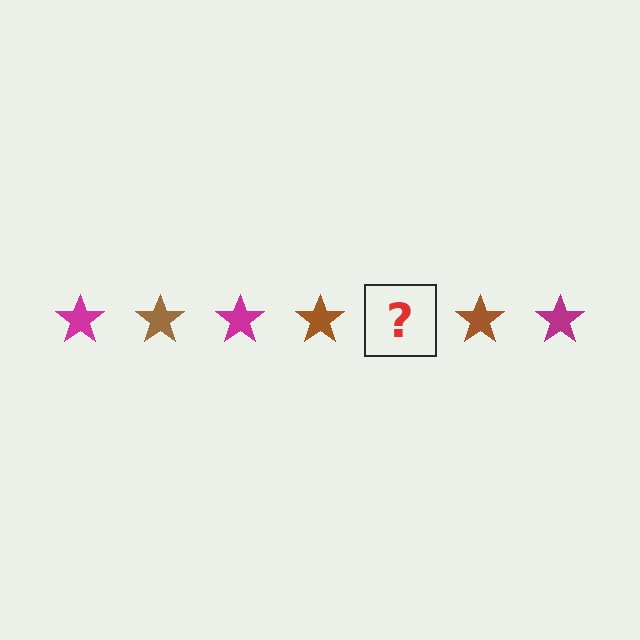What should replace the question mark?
The question mark should be replaced with a magenta star.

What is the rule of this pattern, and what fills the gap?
The rule is that the pattern cycles through magenta, brown stars. The gap should be filled with a magenta star.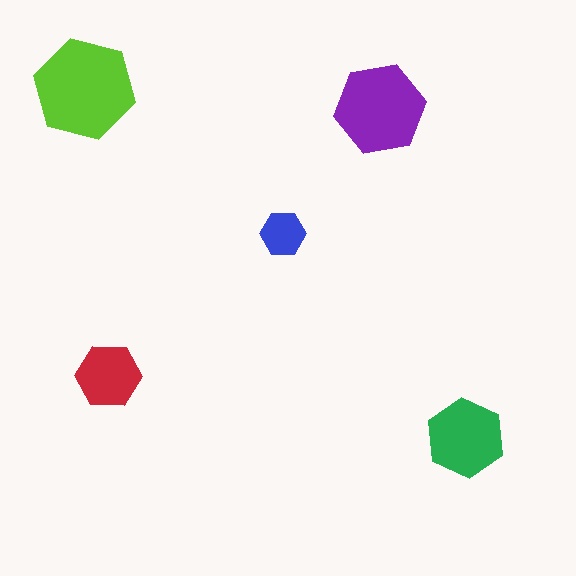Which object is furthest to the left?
The lime hexagon is leftmost.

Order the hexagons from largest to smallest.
the lime one, the purple one, the green one, the red one, the blue one.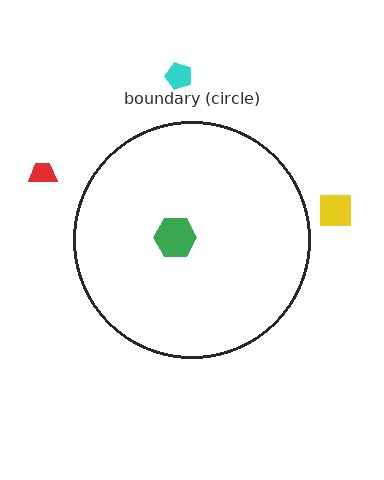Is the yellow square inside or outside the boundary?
Outside.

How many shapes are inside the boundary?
1 inside, 3 outside.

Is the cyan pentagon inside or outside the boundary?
Outside.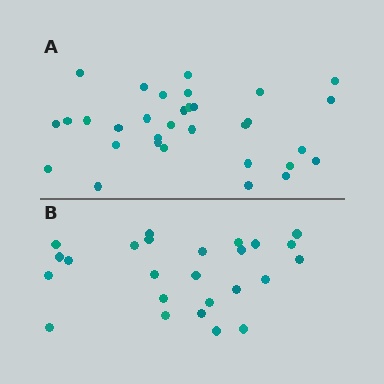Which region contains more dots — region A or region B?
Region A (the top region) has more dots.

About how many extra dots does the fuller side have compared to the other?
Region A has roughly 8 or so more dots than region B.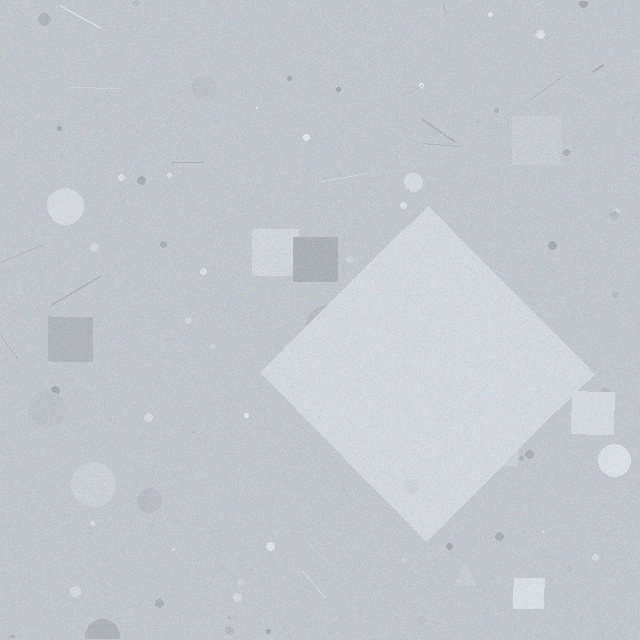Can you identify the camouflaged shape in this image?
The camouflaged shape is a diamond.